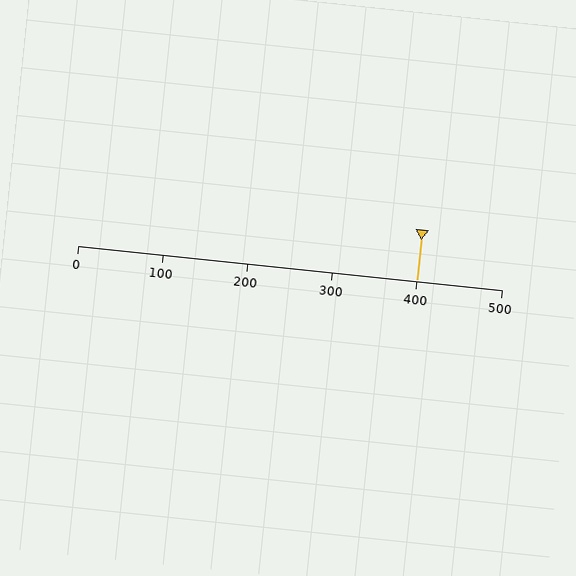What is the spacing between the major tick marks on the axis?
The major ticks are spaced 100 apart.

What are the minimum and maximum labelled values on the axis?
The axis runs from 0 to 500.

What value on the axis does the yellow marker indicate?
The marker indicates approximately 400.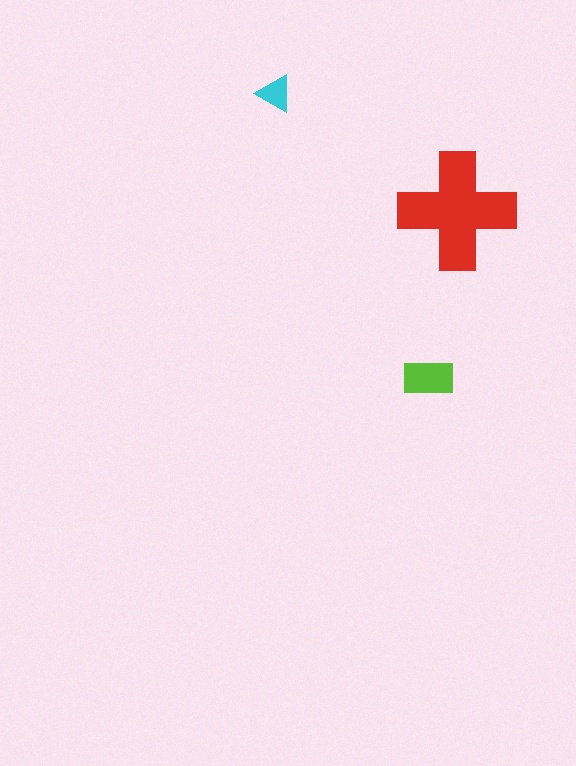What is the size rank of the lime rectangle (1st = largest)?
2nd.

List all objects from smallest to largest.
The cyan triangle, the lime rectangle, the red cross.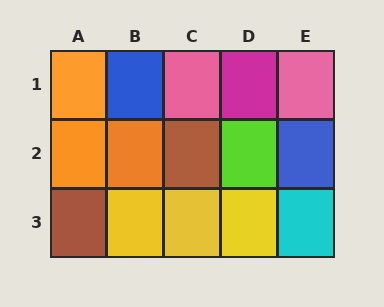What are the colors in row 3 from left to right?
Brown, yellow, yellow, yellow, cyan.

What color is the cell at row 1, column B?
Blue.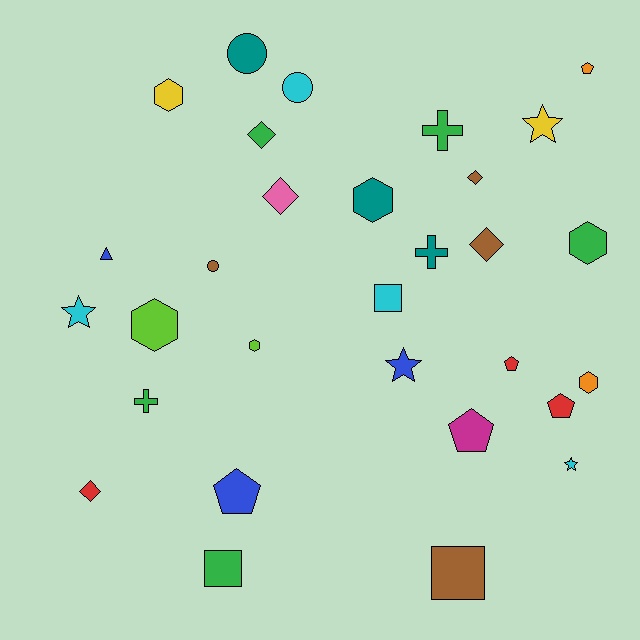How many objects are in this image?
There are 30 objects.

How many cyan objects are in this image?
There are 4 cyan objects.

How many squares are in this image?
There are 3 squares.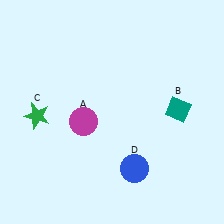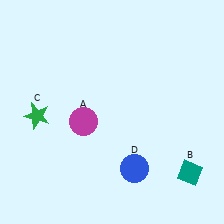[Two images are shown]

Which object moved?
The teal diamond (B) moved down.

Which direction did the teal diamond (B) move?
The teal diamond (B) moved down.